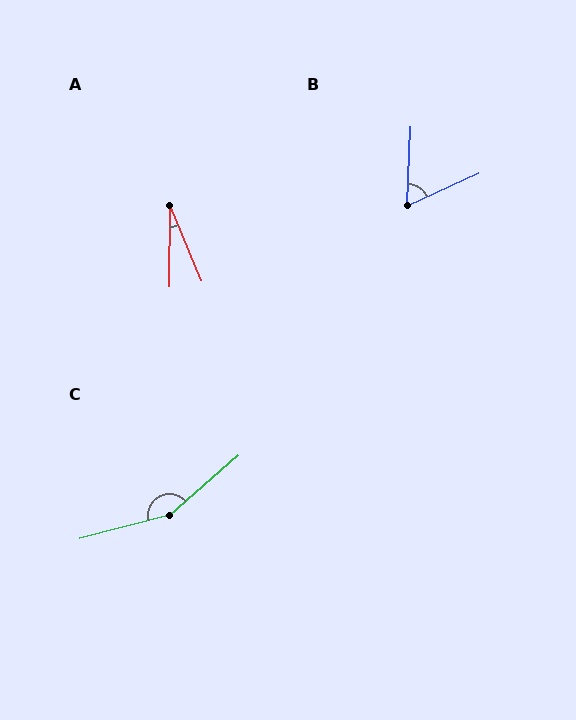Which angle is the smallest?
A, at approximately 23 degrees.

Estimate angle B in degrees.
Approximately 63 degrees.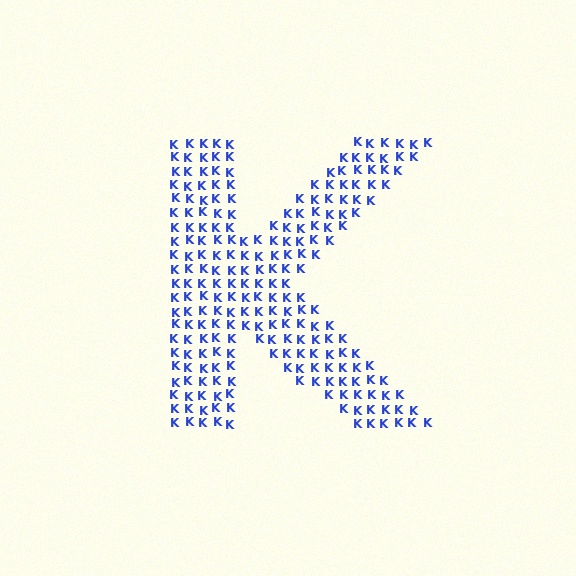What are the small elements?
The small elements are letter K's.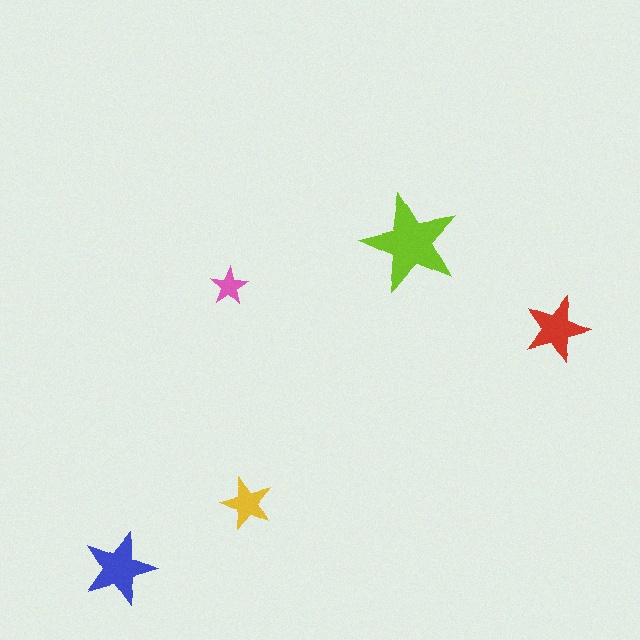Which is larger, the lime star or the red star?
The lime one.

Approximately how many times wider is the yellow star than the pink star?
About 1.5 times wider.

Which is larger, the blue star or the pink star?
The blue one.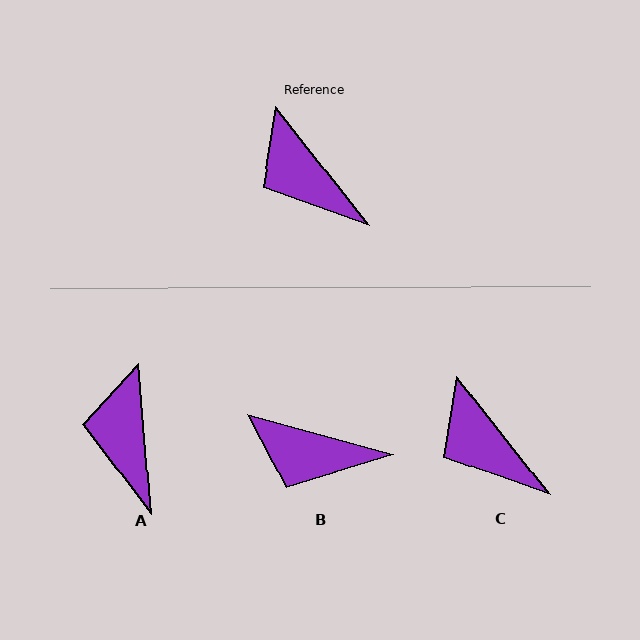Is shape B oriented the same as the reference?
No, it is off by about 37 degrees.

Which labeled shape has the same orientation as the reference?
C.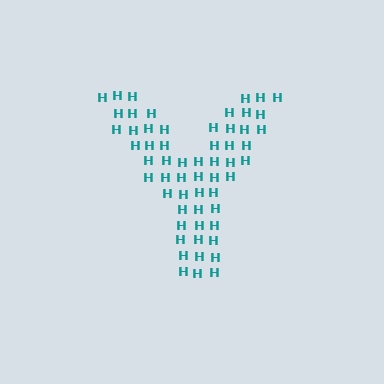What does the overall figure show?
The overall figure shows the letter Y.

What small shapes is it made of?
It is made of small letter H's.